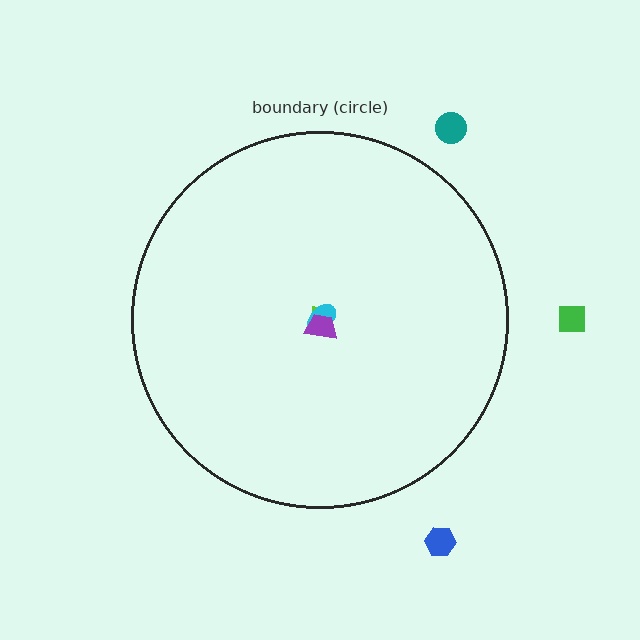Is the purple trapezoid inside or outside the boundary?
Inside.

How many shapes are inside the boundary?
3 inside, 3 outside.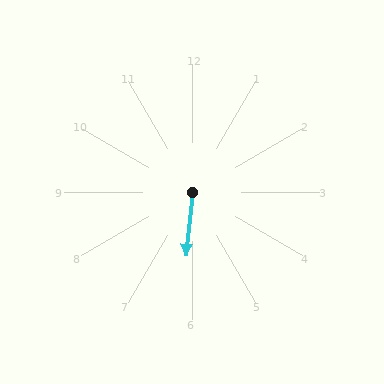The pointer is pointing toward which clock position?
Roughly 6 o'clock.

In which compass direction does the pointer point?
South.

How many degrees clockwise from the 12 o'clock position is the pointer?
Approximately 186 degrees.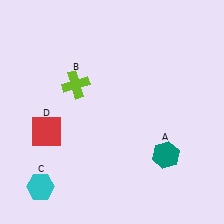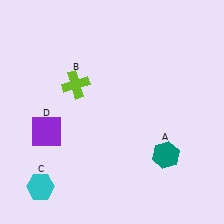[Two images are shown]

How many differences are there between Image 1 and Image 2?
There is 1 difference between the two images.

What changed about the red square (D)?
In Image 1, D is red. In Image 2, it changed to purple.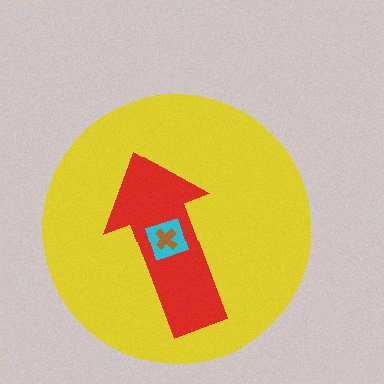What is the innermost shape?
The brown cross.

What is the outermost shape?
The yellow circle.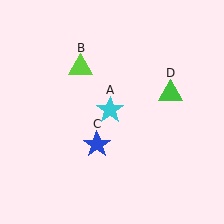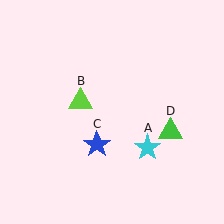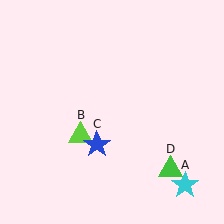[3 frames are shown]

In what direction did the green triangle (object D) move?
The green triangle (object D) moved down.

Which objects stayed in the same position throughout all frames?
Blue star (object C) remained stationary.